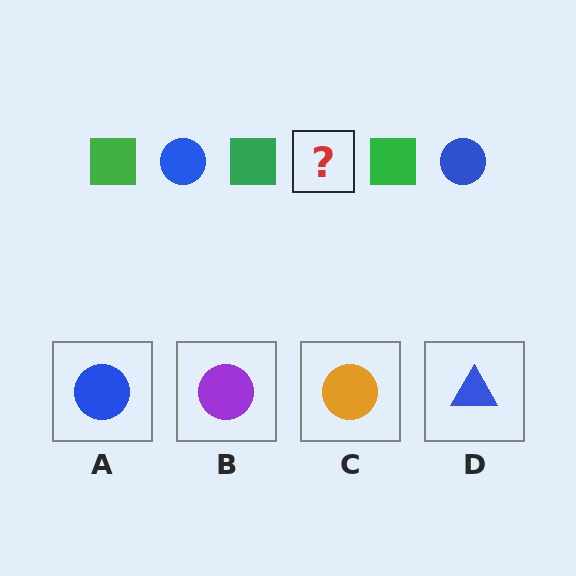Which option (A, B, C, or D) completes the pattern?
A.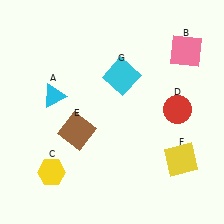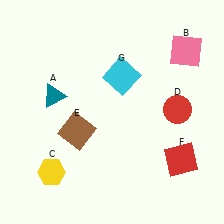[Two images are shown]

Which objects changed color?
A changed from cyan to teal. F changed from yellow to red.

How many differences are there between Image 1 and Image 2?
There are 2 differences between the two images.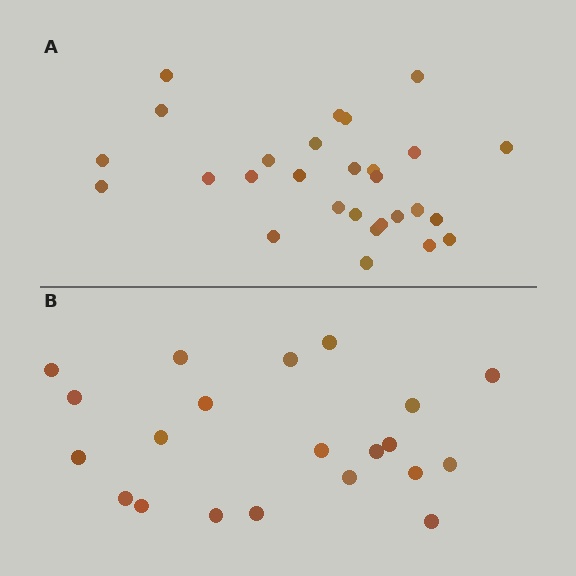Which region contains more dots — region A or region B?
Region A (the top region) has more dots.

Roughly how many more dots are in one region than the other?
Region A has roughly 8 or so more dots than region B.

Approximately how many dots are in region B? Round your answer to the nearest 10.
About 20 dots. (The exact count is 21, which rounds to 20.)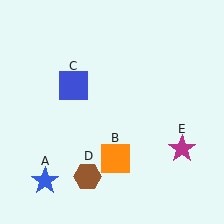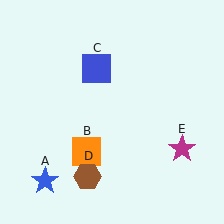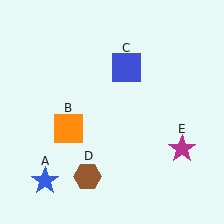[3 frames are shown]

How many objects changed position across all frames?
2 objects changed position: orange square (object B), blue square (object C).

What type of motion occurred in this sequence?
The orange square (object B), blue square (object C) rotated clockwise around the center of the scene.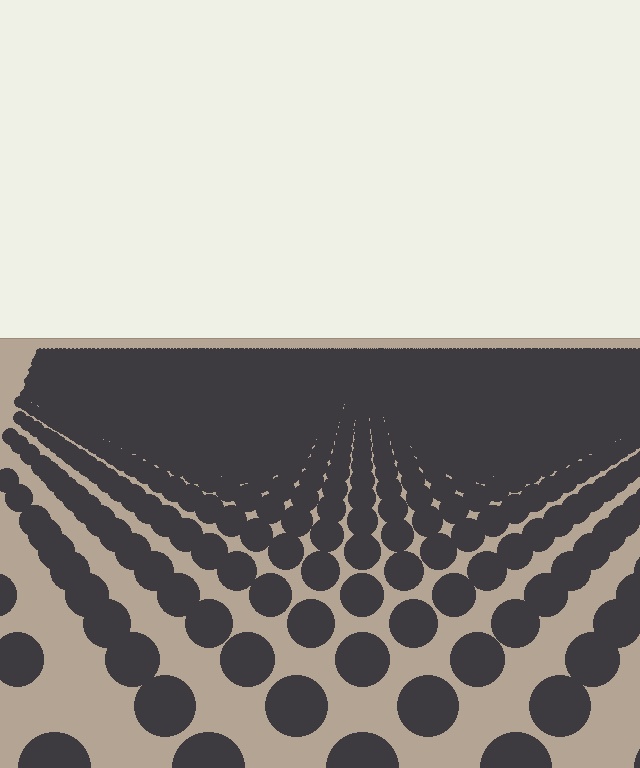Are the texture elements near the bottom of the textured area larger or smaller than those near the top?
Larger. Near the bottom, elements are closer to the viewer and appear at a bigger on-screen size.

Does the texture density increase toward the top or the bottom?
Density increases toward the top.